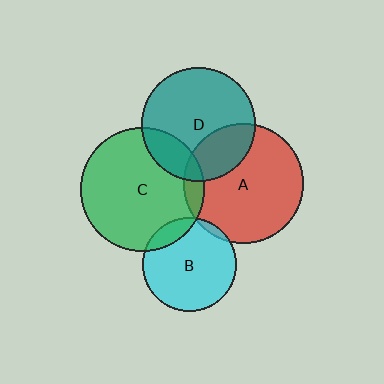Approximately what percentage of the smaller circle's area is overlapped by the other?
Approximately 5%.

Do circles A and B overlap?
Yes.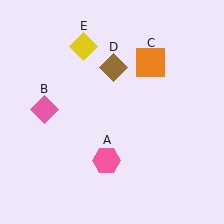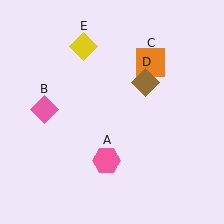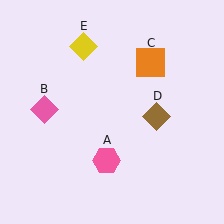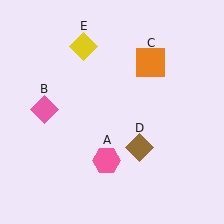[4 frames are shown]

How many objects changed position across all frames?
1 object changed position: brown diamond (object D).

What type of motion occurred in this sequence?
The brown diamond (object D) rotated clockwise around the center of the scene.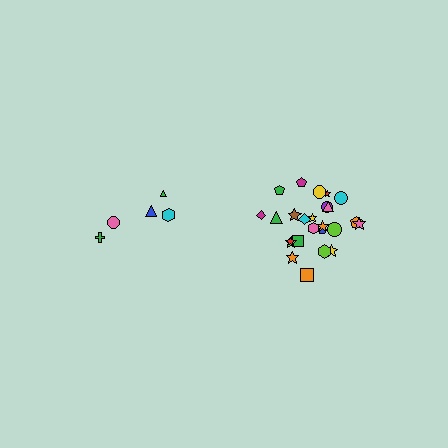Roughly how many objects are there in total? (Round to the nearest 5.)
Roughly 30 objects in total.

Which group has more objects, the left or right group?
The right group.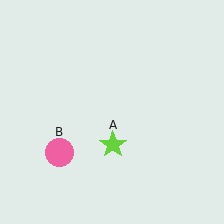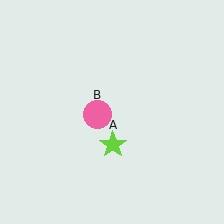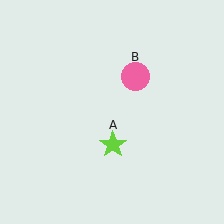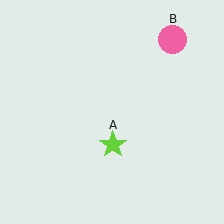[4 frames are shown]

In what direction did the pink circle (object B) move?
The pink circle (object B) moved up and to the right.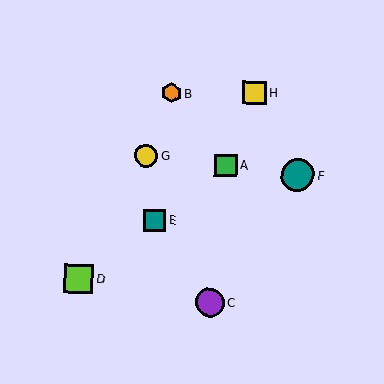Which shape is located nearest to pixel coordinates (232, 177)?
The green square (labeled A) at (226, 165) is nearest to that location.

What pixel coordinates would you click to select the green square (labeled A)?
Click at (226, 165) to select the green square A.